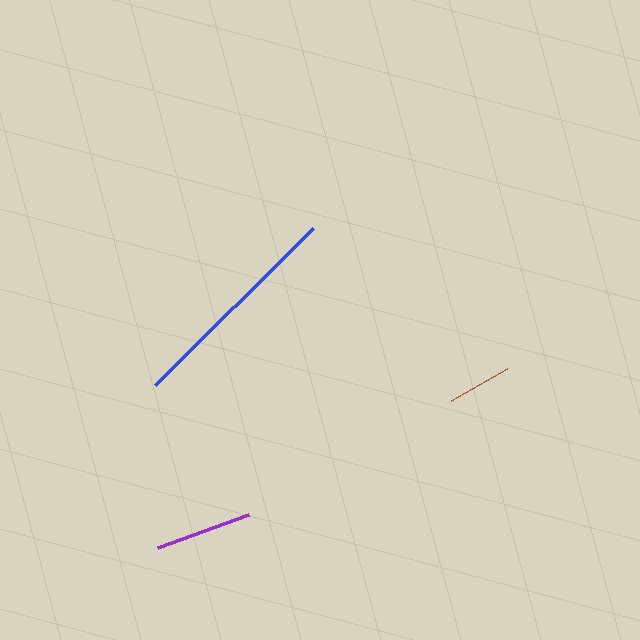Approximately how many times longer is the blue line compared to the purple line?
The blue line is approximately 2.3 times the length of the purple line.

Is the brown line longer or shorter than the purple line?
The purple line is longer than the brown line.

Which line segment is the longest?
The blue line is the longest at approximately 223 pixels.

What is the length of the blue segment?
The blue segment is approximately 223 pixels long.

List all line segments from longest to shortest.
From longest to shortest: blue, purple, brown.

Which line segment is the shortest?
The brown line is the shortest at approximately 64 pixels.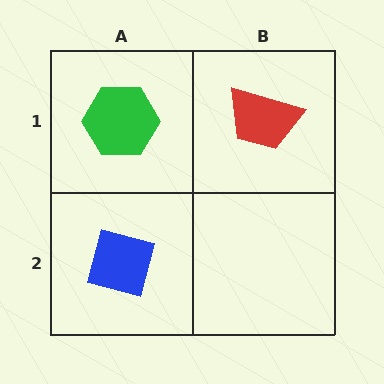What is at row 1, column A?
A green hexagon.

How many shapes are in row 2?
1 shape.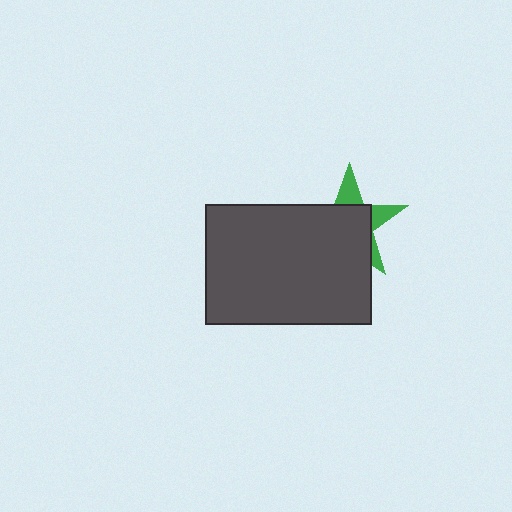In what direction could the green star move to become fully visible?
The green star could move toward the upper-right. That would shift it out from behind the dark gray rectangle entirely.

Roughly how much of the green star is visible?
A small part of it is visible (roughly 31%).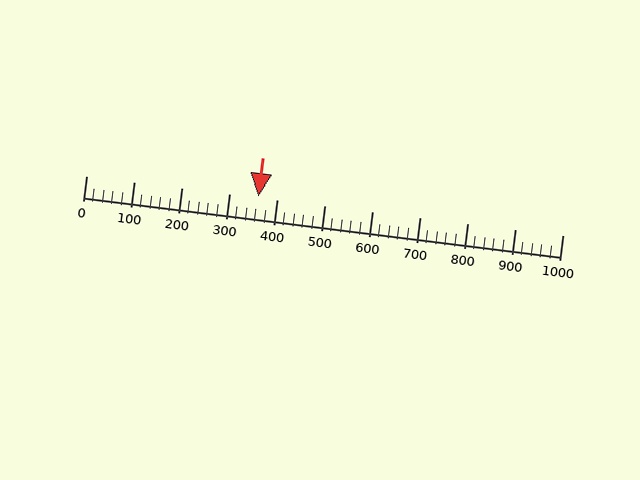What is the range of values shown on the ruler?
The ruler shows values from 0 to 1000.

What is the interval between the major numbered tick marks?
The major tick marks are spaced 100 units apart.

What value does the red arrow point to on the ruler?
The red arrow points to approximately 362.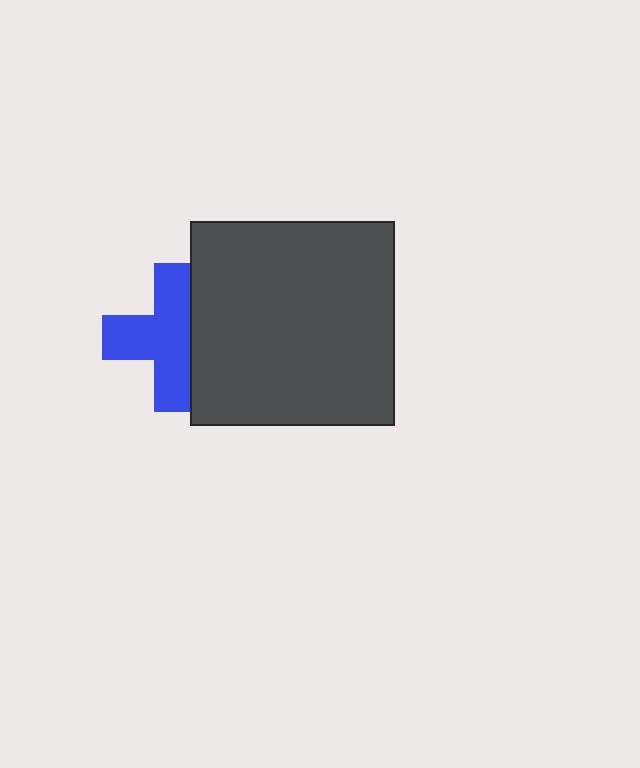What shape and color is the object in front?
The object in front is a dark gray square.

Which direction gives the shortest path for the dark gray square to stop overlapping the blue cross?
Moving right gives the shortest separation.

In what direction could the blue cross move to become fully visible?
The blue cross could move left. That would shift it out from behind the dark gray square entirely.